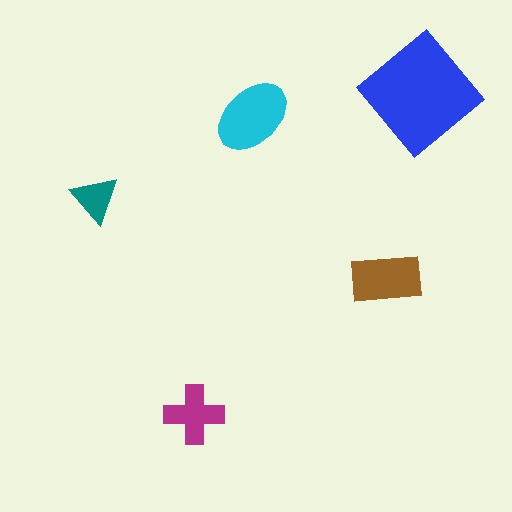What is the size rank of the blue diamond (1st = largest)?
1st.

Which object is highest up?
The blue diamond is topmost.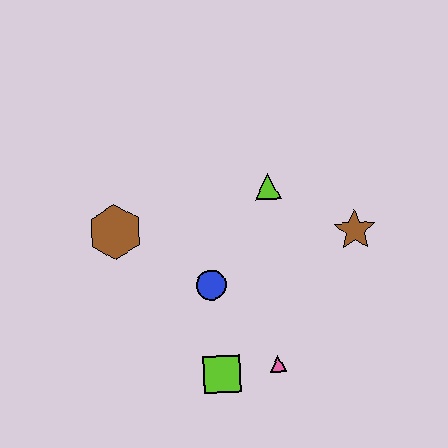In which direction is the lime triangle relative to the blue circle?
The lime triangle is above the blue circle.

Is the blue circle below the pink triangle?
No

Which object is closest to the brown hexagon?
The blue circle is closest to the brown hexagon.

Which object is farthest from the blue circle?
The brown star is farthest from the blue circle.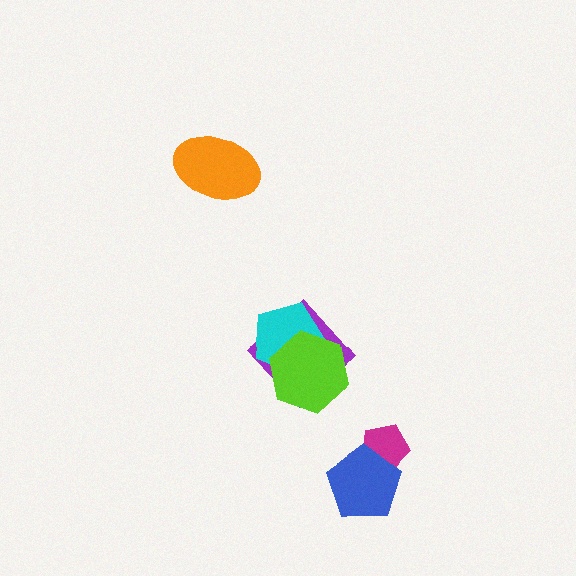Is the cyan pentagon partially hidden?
Yes, it is partially covered by another shape.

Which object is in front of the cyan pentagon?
The lime hexagon is in front of the cyan pentagon.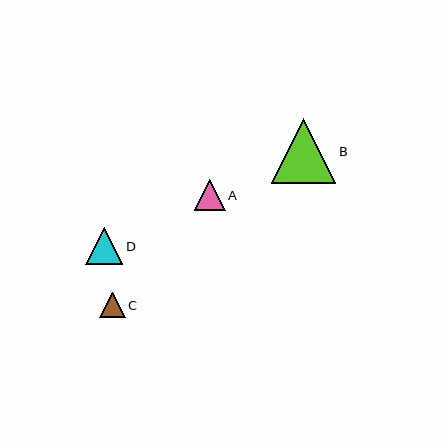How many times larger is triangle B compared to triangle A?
Triangle B is approximately 2.1 times the size of triangle A.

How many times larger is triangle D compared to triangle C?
Triangle D is approximately 1.4 times the size of triangle C.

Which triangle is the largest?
Triangle B is the largest with a size of approximately 64 pixels.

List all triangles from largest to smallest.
From largest to smallest: B, D, A, C.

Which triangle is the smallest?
Triangle C is the smallest with a size of approximately 26 pixels.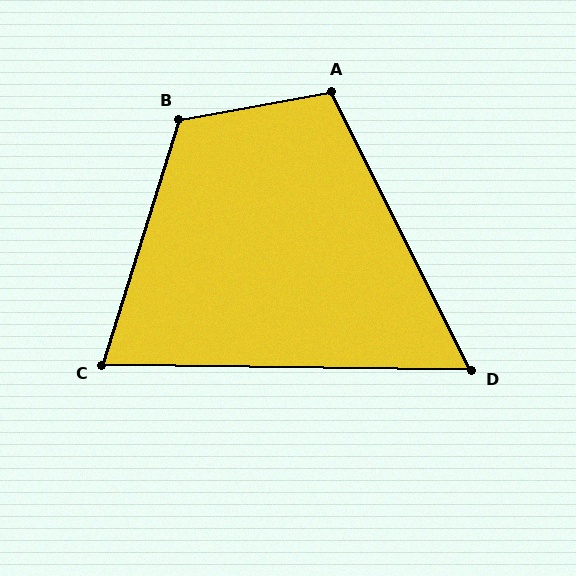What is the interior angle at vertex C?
Approximately 74 degrees (acute).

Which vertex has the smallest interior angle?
D, at approximately 63 degrees.